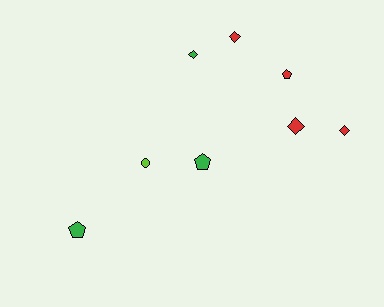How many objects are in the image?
There are 8 objects.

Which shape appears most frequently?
Diamond, with 4 objects.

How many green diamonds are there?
There is 1 green diamond.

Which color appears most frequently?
Red, with 4 objects.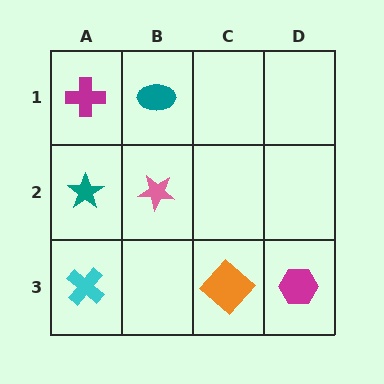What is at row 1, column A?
A magenta cross.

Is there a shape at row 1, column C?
No, that cell is empty.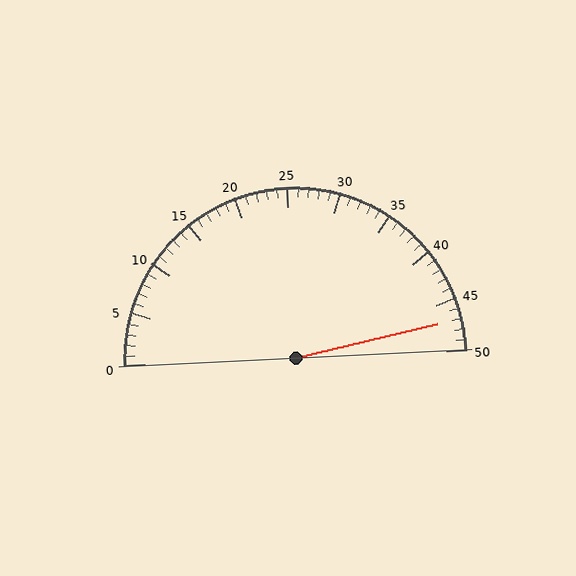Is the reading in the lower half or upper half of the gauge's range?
The reading is in the upper half of the range (0 to 50).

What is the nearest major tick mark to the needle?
The nearest major tick mark is 45.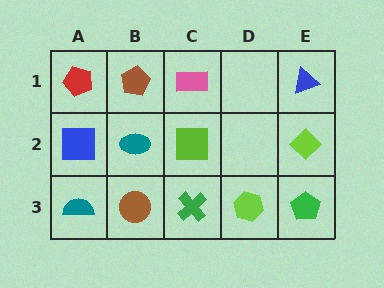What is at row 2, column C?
A lime square.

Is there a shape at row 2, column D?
No, that cell is empty.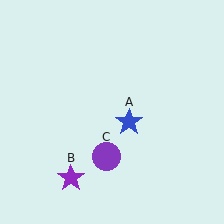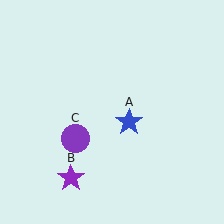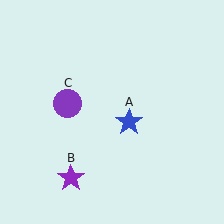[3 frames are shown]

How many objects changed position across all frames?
1 object changed position: purple circle (object C).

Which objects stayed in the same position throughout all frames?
Blue star (object A) and purple star (object B) remained stationary.